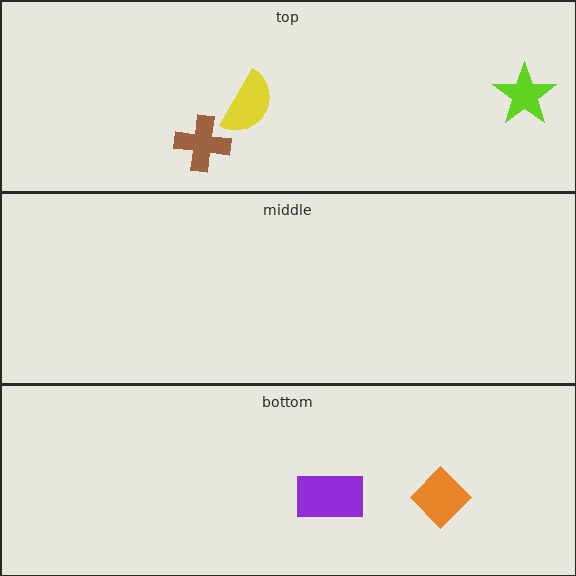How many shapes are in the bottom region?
2.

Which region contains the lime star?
The top region.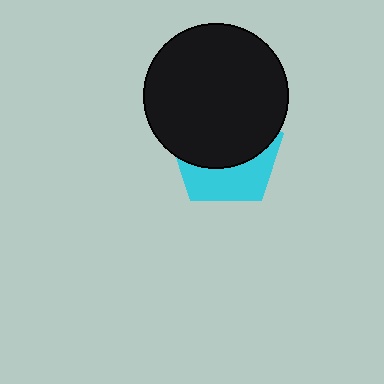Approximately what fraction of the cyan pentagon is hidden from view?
Roughly 61% of the cyan pentagon is hidden behind the black circle.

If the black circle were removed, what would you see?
You would see the complete cyan pentagon.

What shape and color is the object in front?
The object in front is a black circle.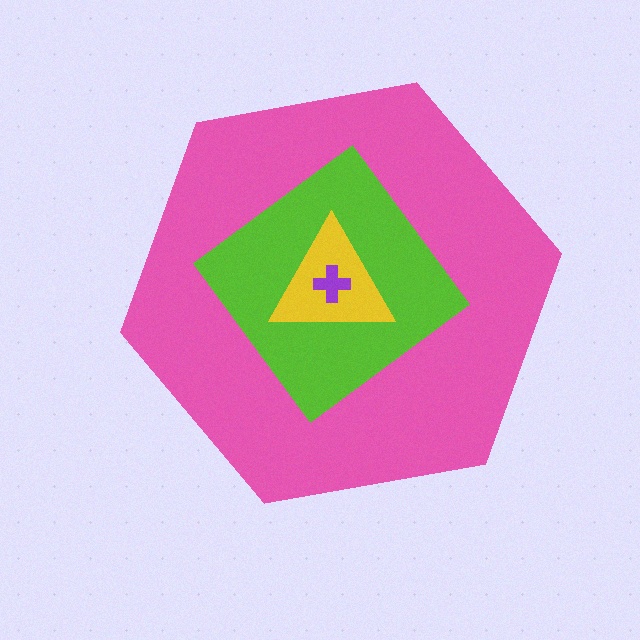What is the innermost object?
The purple cross.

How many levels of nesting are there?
4.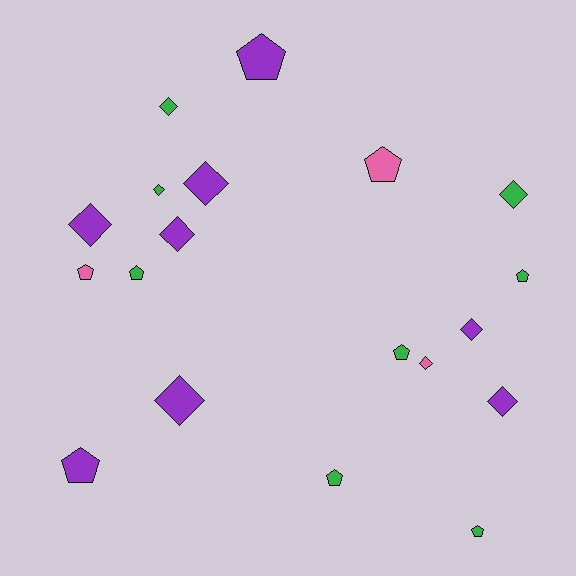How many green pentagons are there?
There are 5 green pentagons.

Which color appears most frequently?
Purple, with 8 objects.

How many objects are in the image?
There are 19 objects.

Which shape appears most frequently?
Diamond, with 10 objects.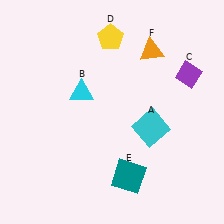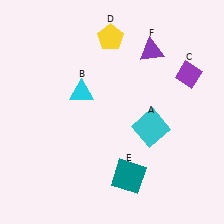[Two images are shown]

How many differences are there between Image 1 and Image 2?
There is 1 difference between the two images.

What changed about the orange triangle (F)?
In Image 1, F is orange. In Image 2, it changed to purple.